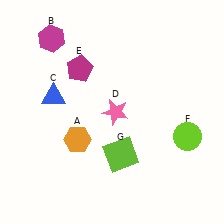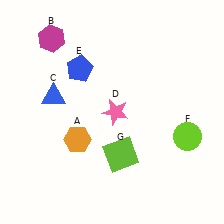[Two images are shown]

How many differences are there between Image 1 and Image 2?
There is 1 difference between the two images.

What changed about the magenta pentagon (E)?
In Image 1, E is magenta. In Image 2, it changed to blue.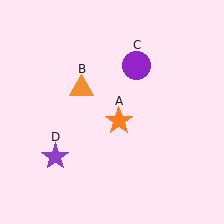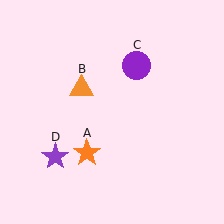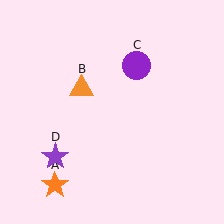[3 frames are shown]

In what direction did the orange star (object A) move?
The orange star (object A) moved down and to the left.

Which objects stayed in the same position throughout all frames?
Orange triangle (object B) and purple circle (object C) and purple star (object D) remained stationary.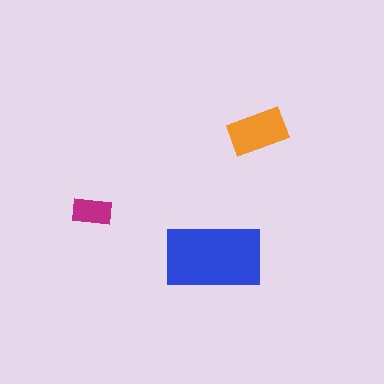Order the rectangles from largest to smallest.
the blue one, the orange one, the magenta one.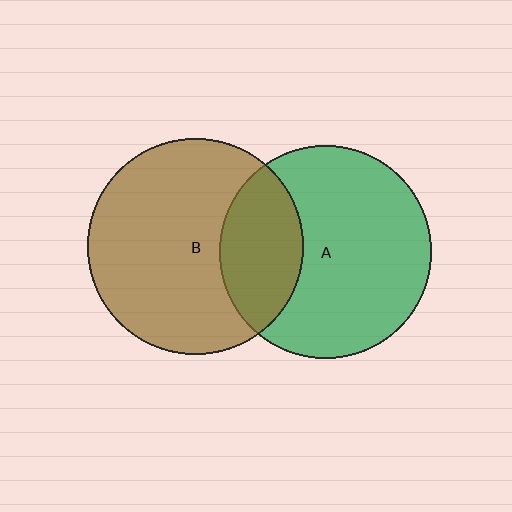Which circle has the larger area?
Circle B (brown).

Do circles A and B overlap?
Yes.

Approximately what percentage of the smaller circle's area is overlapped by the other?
Approximately 30%.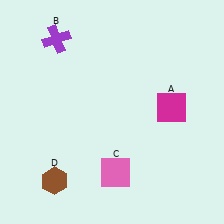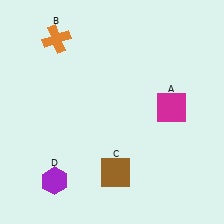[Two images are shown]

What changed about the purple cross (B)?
In Image 1, B is purple. In Image 2, it changed to orange.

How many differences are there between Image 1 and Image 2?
There are 3 differences between the two images.